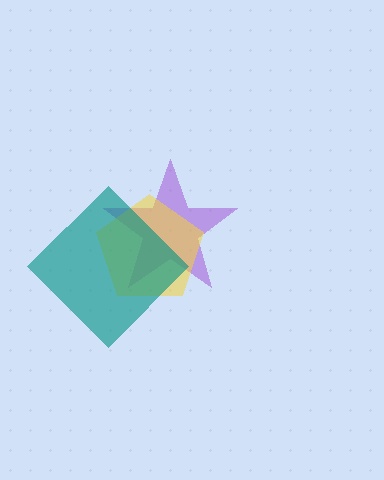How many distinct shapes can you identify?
There are 3 distinct shapes: a purple star, a yellow pentagon, a teal diamond.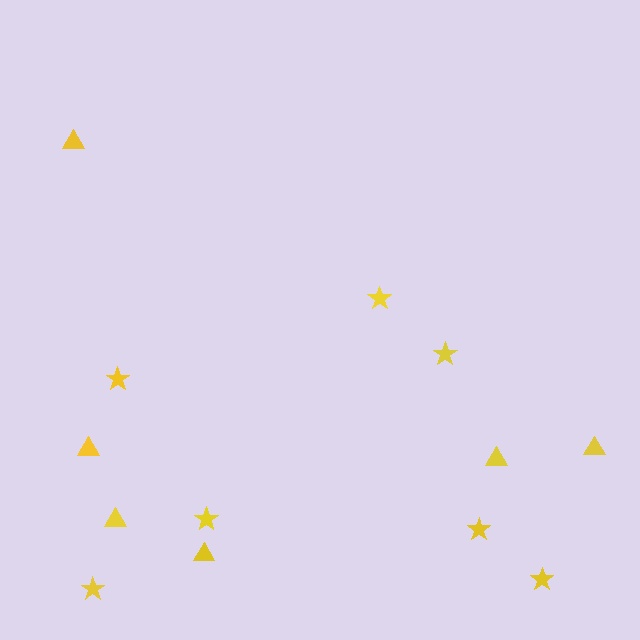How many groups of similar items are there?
There are 2 groups: one group of triangles (6) and one group of stars (7).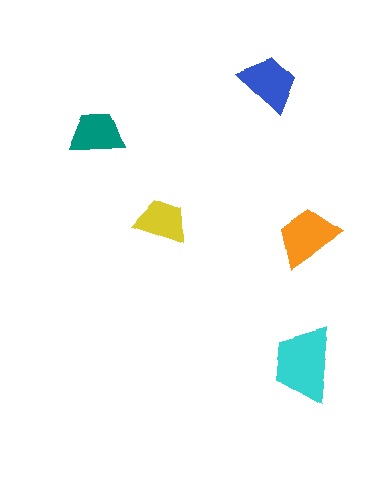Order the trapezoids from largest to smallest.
the cyan one, the orange one, the blue one, the teal one, the yellow one.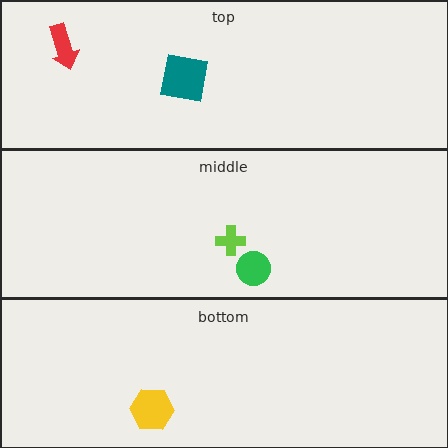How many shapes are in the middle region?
2.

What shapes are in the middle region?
The green circle, the lime cross.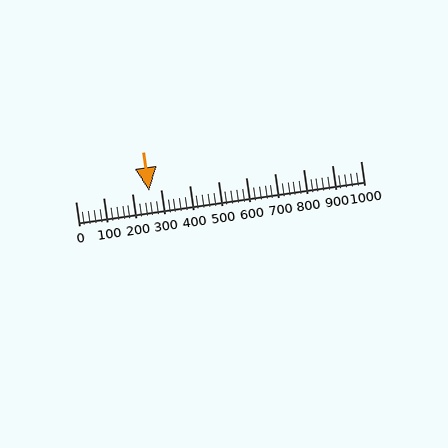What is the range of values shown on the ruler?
The ruler shows values from 0 to 1000.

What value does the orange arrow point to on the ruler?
The orange arrow points to approximately 260.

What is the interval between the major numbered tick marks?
The major tick marks are spaced 100 units apart.